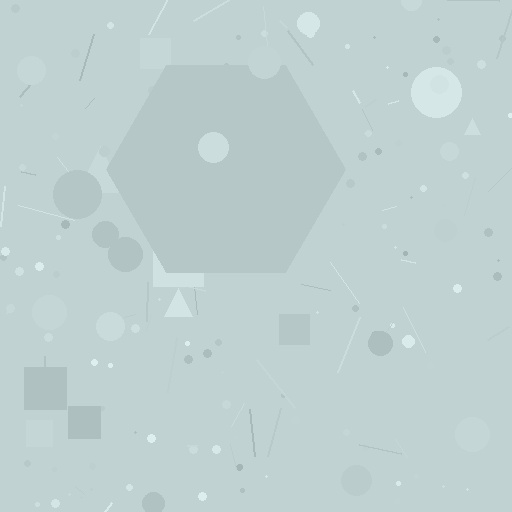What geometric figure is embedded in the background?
A hexagon is embedded in the background.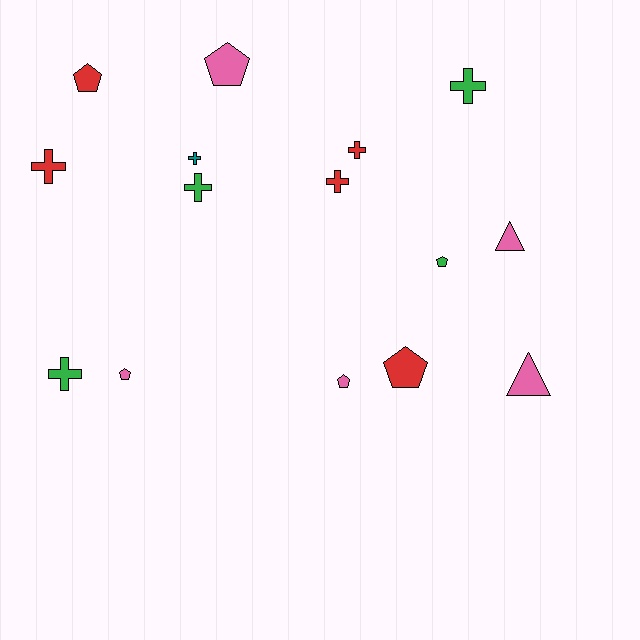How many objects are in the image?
There are 15 objects.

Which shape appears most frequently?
Cross, with 7 objects.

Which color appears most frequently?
Pink, with 5 objects.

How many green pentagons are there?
There is 1 green pentagon.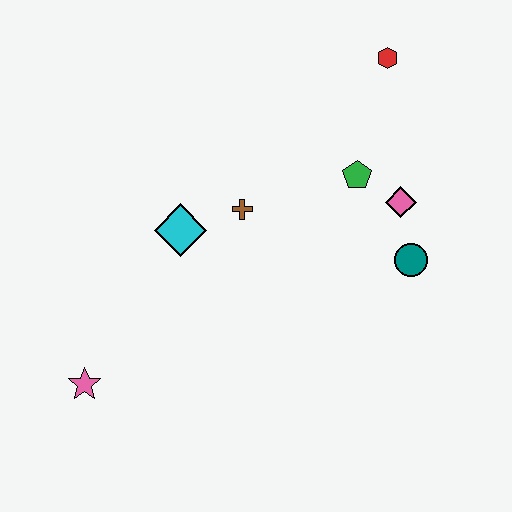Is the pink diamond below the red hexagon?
Yes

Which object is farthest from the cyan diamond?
The red hexagon is farthest from the cyan diamond.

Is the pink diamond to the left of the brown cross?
No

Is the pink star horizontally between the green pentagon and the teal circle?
No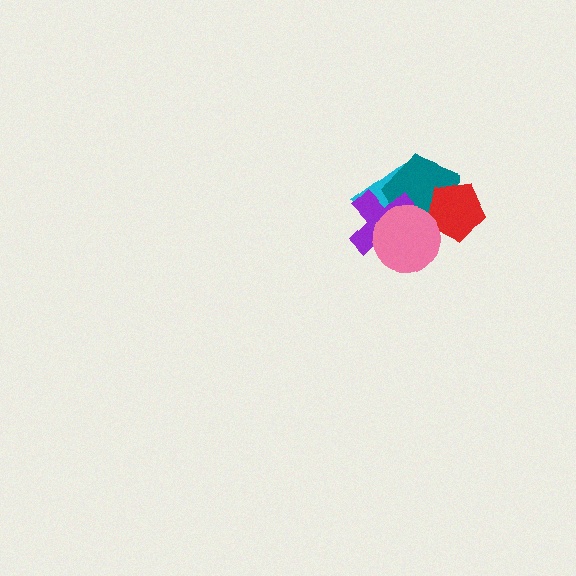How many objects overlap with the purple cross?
3 objects overlap with the purple cross.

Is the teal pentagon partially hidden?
Yes, it is partially covered by another shape.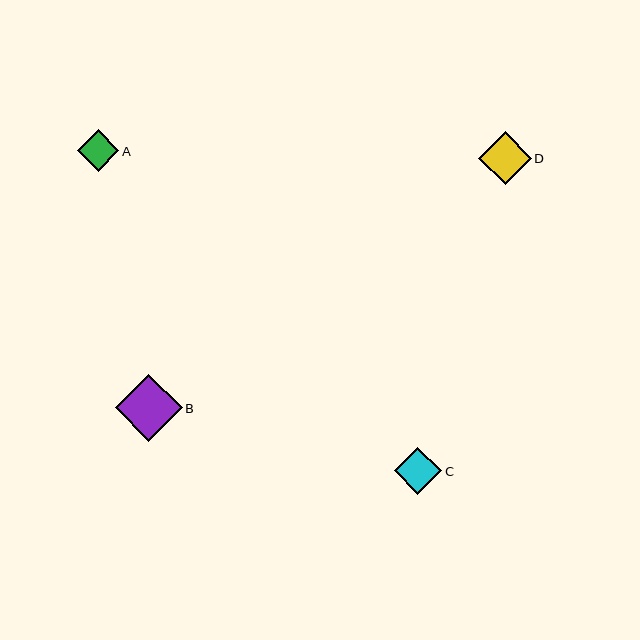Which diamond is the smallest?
Diamond A is the smallest with a size of approximately 42 pixels.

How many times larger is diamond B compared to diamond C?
Diamond B is approximately 1.4 times the size of diamond C.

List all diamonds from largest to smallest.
From largest to smallest: B, D, C, A.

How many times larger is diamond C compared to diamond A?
Diamond C is approximately 1.1 times the size of diamond A.